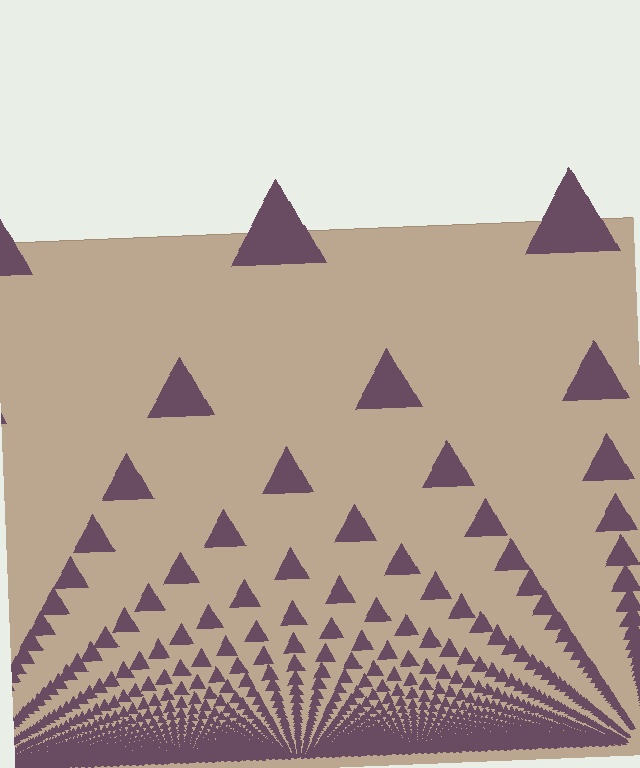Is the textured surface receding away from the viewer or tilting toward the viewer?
The surface appears to tilt toward the viewer. Texture elements get larger and sparser toward the top.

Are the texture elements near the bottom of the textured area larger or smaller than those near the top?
Smaller. The gradient is inverted — elements near the bottom are smaller and denser.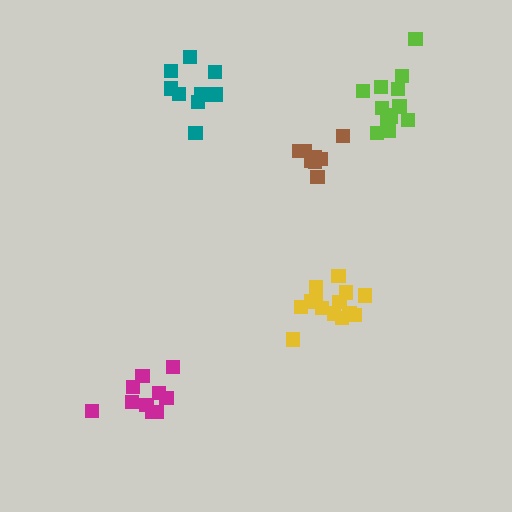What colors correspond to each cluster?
The clusters are colored: magenta, yellow, teal, brown, lime.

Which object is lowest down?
The magenta cluster is bottommost.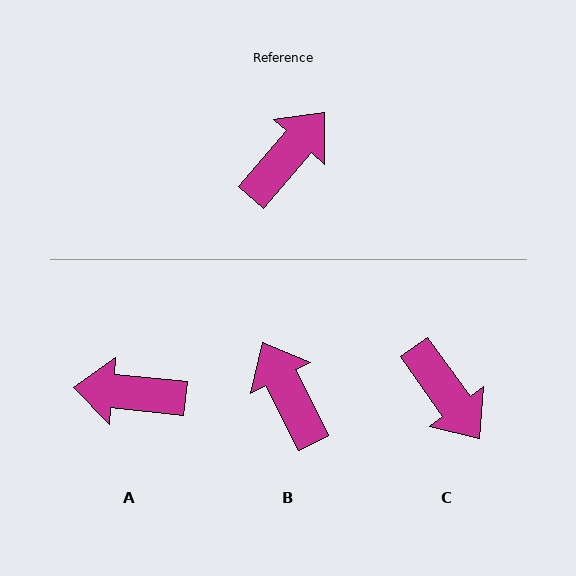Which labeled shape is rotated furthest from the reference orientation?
A, about 125 degrees away.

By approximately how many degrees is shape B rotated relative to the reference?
Approximately 68 degrees counter-clockwise.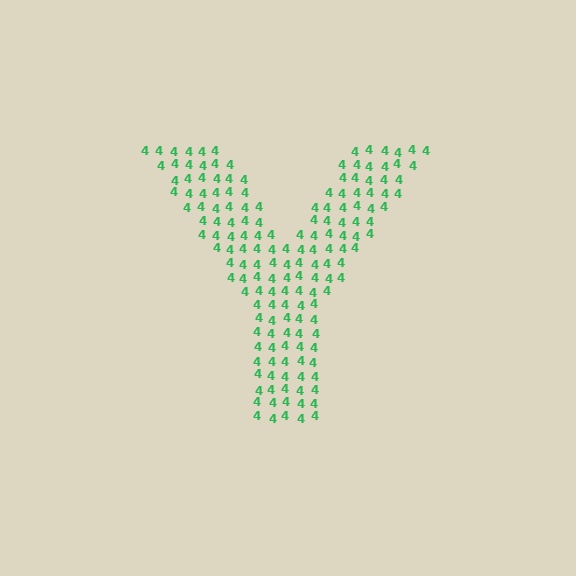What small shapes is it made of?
It is made of small digit 4's.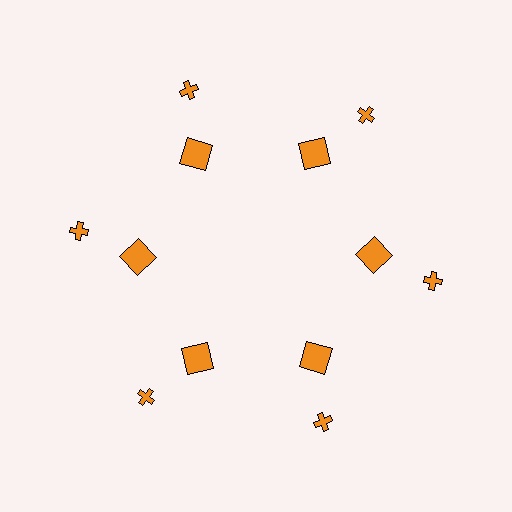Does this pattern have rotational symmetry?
Yes, this pattern has 6-fold rotational symmetry. It looks the same after rotating 60 degrees around the center.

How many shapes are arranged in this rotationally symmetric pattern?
There are 12 shapes, arranged in 6 groups of 2.